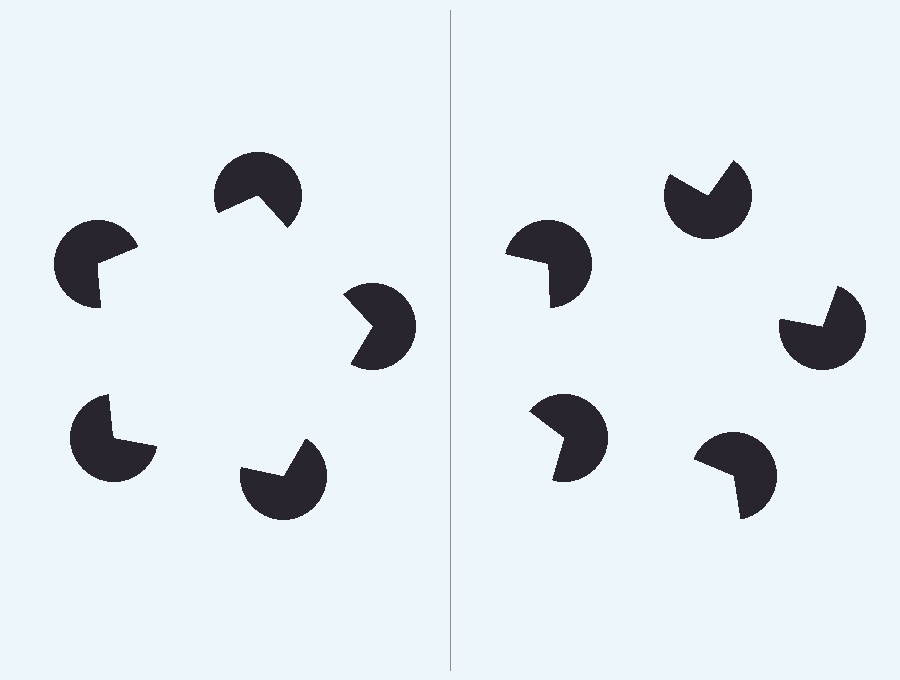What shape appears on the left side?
An illusory pentagon.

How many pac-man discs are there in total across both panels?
10 — 5 on each side.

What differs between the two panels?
The pac-man discs are positioned identically on both sides; only the wedge orientations differ. On the left they align to a pentagon; on the right they are misaligned.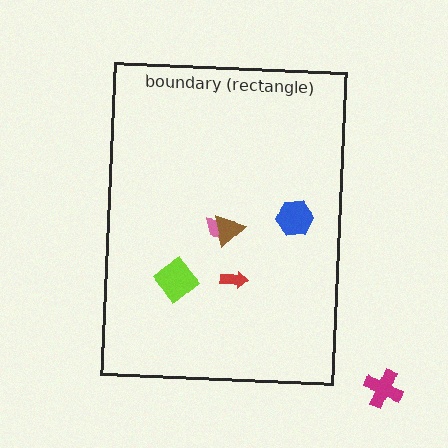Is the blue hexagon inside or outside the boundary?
Inside.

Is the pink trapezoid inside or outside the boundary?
Inside.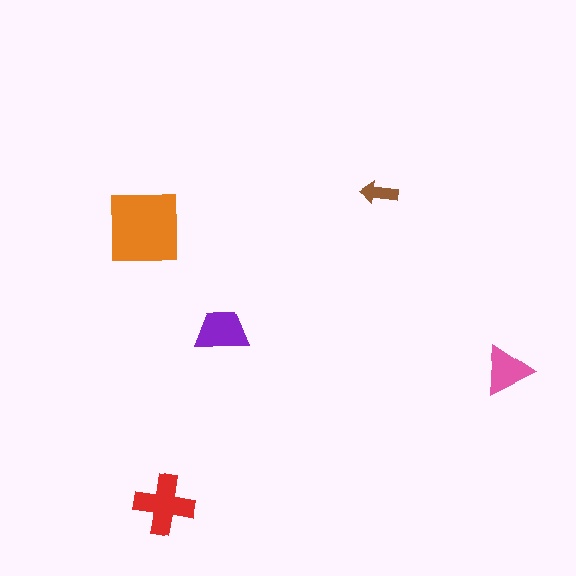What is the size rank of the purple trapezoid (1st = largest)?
3rd.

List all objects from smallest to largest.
The brown arrow, the pink triangle, the purple trapezoid, the red cross, the orange square.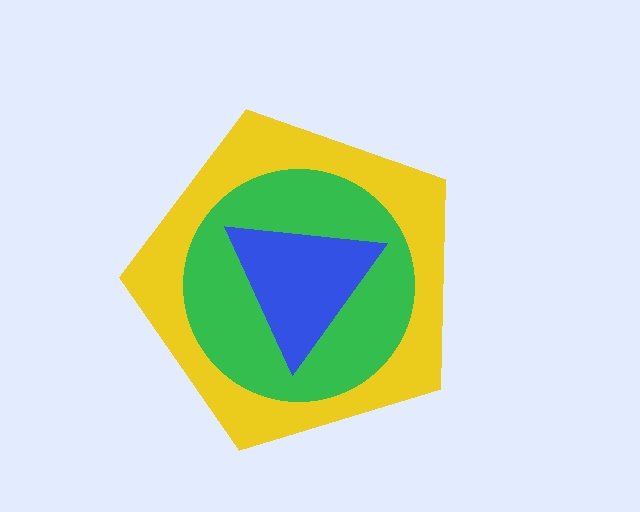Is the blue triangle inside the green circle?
Yes.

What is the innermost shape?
The blue triangle.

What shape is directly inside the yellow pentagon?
The green circle.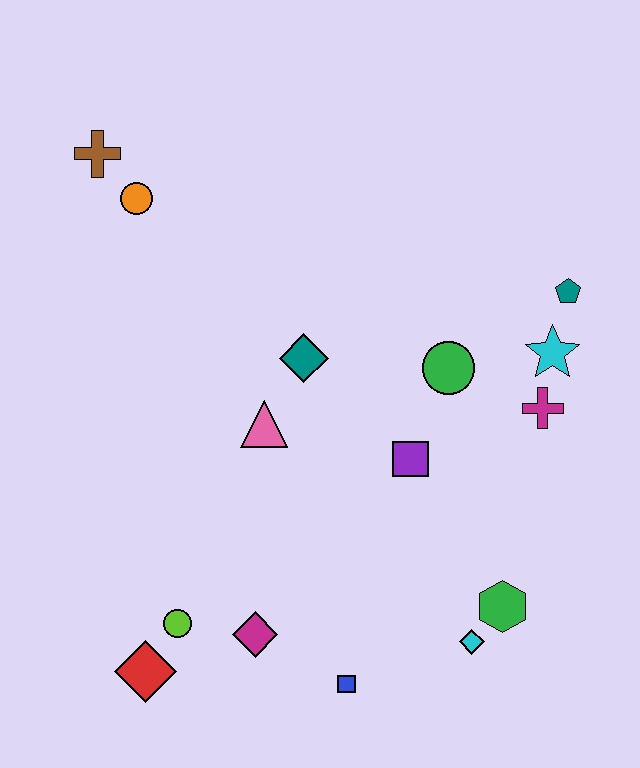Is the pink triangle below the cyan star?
Yes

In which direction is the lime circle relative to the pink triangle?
The lime circle is below the pink triangle.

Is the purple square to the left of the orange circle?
No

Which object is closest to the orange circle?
The brown cross is closest to the orange circle.